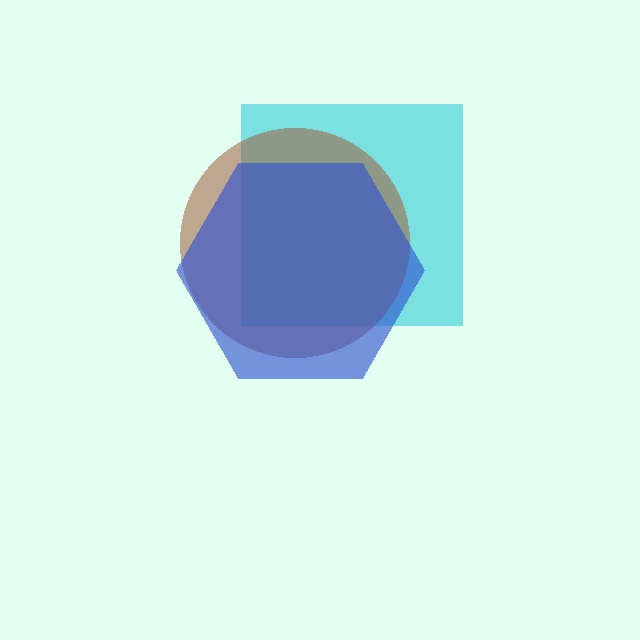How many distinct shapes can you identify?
There are 3 distinct shapes: a cyan square, a brown circle, a blue hexagon.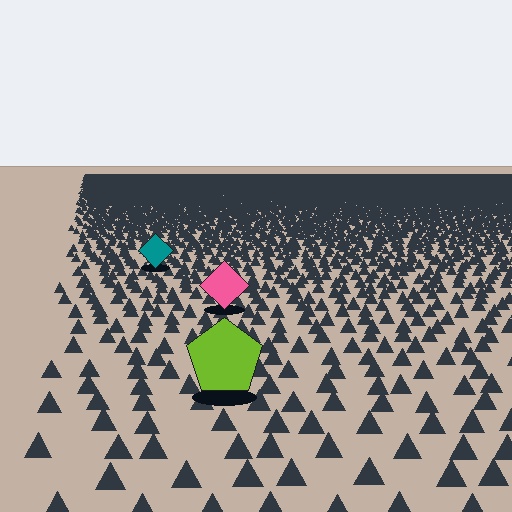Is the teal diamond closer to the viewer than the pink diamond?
No. The pink diamond is closer — you can tell from the texture gradient: the ground texture is coarser near it.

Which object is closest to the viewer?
The lime pentagon is closest. The texture marks near it are larger and more spread out.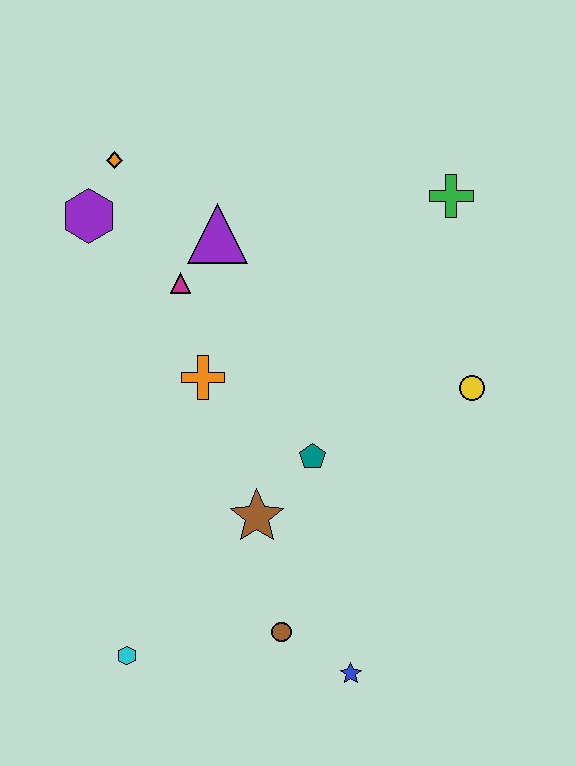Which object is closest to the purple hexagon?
The orange diamond is closest to the purple hexagon.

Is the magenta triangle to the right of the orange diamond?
Yes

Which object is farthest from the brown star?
The orange diamond is farthest from the brown star.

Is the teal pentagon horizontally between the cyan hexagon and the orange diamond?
No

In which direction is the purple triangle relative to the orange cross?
The purple triangle is above the orange cross.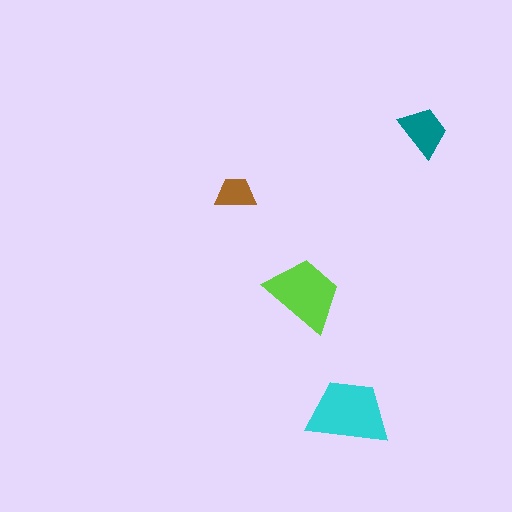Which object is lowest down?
The cyan trapezoid is bottommost.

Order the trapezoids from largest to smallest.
the cyan one, the lime one, the teal one, the brown one.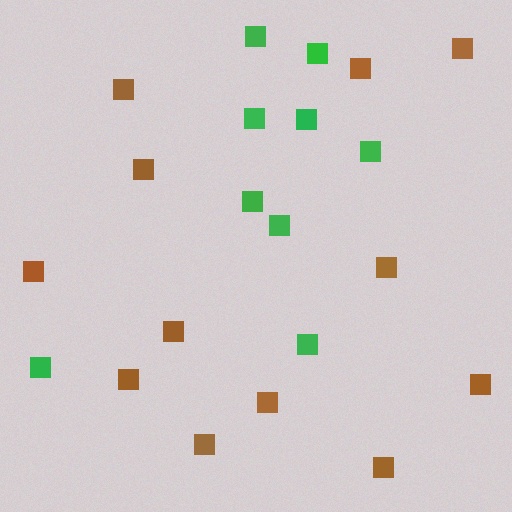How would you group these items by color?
There are 2 groups: one group of brown squares (12) and one group of green squares (9).